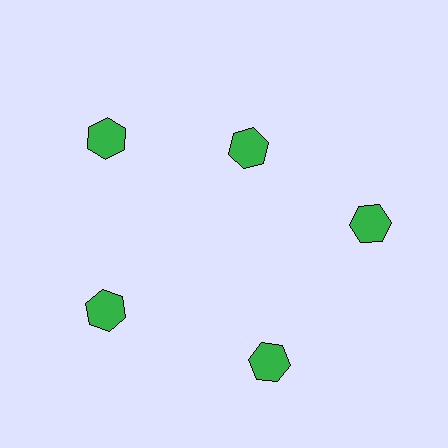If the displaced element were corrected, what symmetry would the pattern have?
It would have 5-fold rotational symmetry — the pattern would map onto itself every 72 degrees.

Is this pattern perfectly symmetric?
No. The 5 green hexagons are arranged in a ring, but one element near the 1 o'clock position is pulled inward toward the center, breaking the 5-fold rotational symmetry.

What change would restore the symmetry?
The symmetry would be restored by moving it outward, back onto the ring so that all 5 hexagons sit at equal angles and equal distance from the center.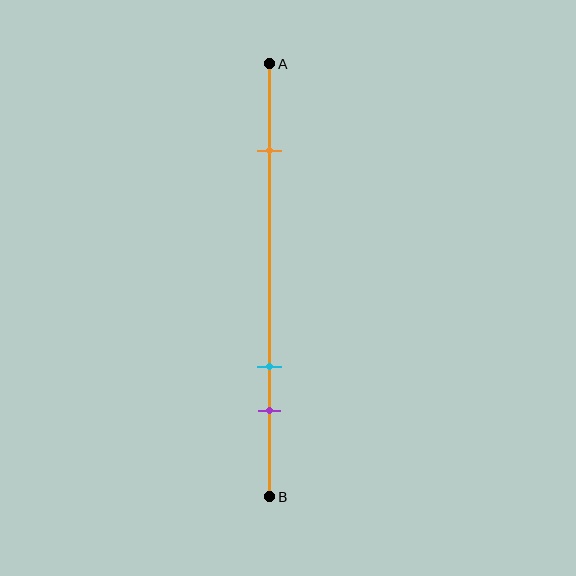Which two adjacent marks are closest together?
The cyan and purple marks are the closest adjacent pair.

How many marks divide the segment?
There are 3 marks dividing the segment.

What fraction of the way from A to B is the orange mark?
The orange mark is approximately 20% (0.2) of the way from A to B.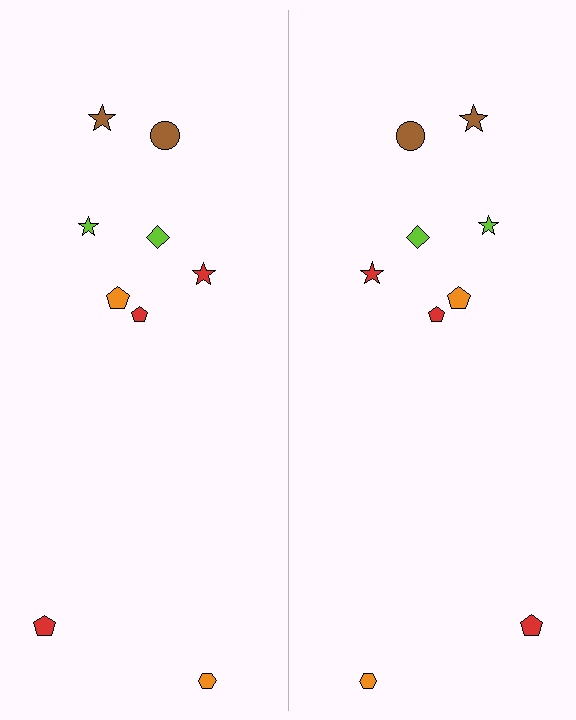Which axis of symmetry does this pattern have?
The pattern has a vertical axis of symmetry running through the center of the image.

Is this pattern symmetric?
Yes, this pattern has bilateral (reflection) symmetry.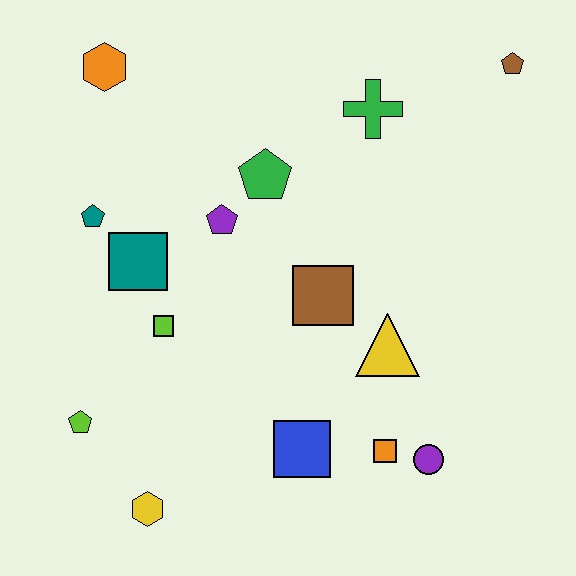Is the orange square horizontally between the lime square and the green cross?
No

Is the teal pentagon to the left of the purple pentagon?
Yes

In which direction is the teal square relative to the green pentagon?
The teal square is to the left of the green pentagon.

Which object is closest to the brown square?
The yellow triangle is closest to the brown square.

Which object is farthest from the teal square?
The brown pentagon is farthest from the teal square.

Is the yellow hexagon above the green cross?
No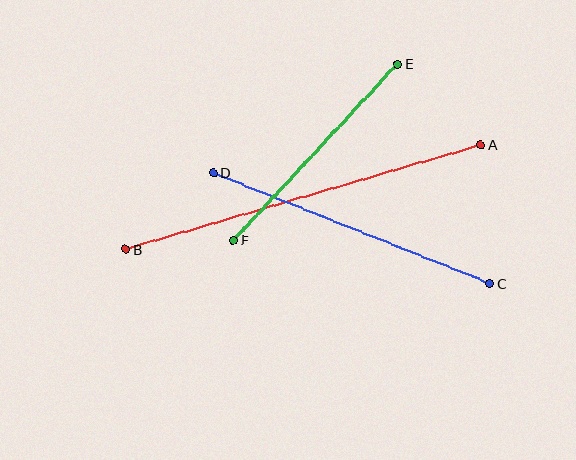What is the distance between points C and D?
The distance is approximately 298 pixels.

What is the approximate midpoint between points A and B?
The midpoint is at approximately (303, 197) pixels.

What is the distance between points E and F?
The distance is approximately 241 pixels.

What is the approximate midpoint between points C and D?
The midpoint is at approximately (352, 228) pixels.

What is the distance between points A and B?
The distance is approximately 370 pixels.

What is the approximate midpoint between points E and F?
The midpoint is at approximately (315, 152) pixels.